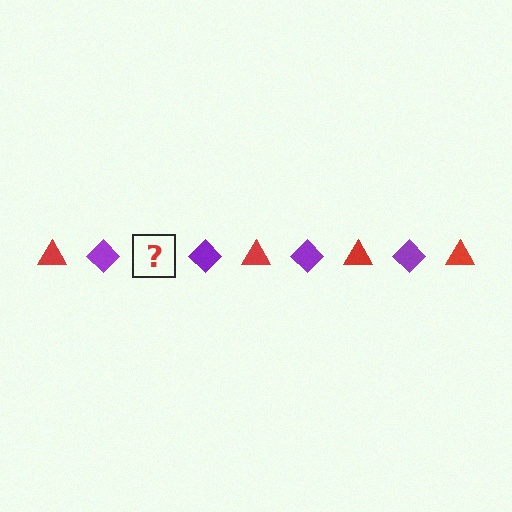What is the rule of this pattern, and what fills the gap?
The rule is that the pattern alternates between red triangle and purple diamond. The gap should be filled with a red triangle.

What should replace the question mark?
The question mark should be replaced with a red triangle.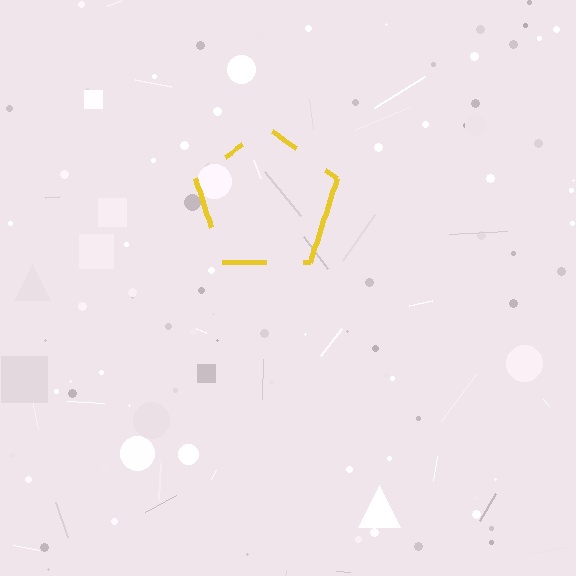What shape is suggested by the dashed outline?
The dashed outline suggests a pentagon.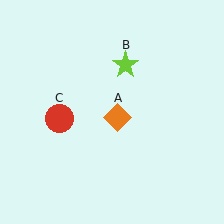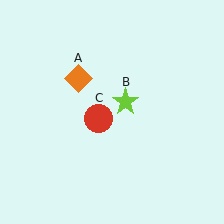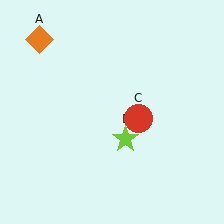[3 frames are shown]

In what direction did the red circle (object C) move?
The red circle (object C) moved right.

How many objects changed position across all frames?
3 objects changed position: orange diamond (object A), lime star (object B), red circle (object C).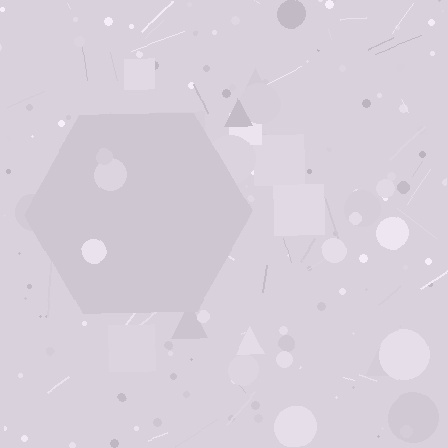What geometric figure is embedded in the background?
A hexagon is embedded in the background.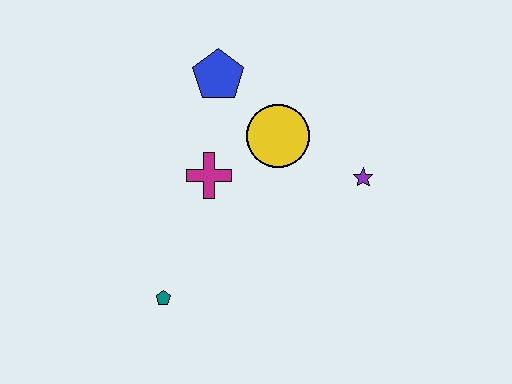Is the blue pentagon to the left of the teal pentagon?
No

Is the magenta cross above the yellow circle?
No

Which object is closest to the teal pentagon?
The magenta cross is closest to the teal pentagon.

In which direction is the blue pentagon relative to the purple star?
The blue pentagon is to the left of the purple star.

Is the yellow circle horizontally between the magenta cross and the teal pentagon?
No